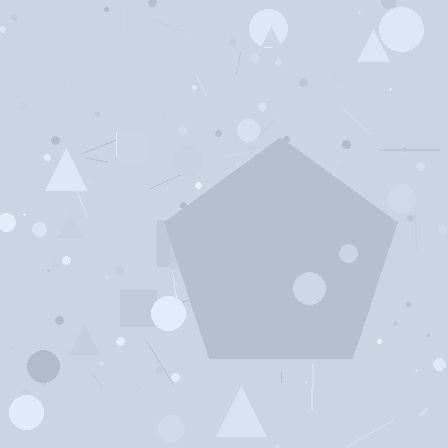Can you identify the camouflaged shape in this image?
The camouflaged shape is a pentagon.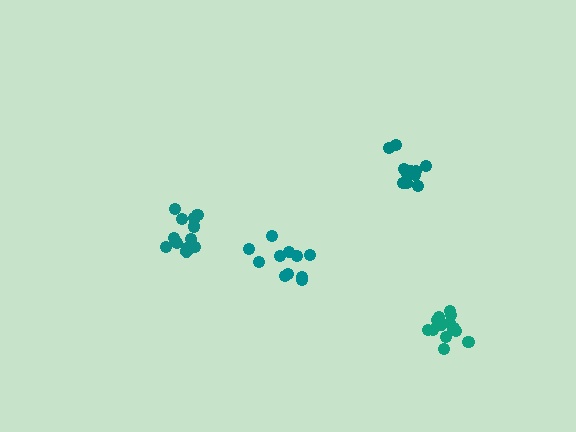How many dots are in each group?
Group 1: 15 dots, Group 2: 13 dots, Group 3: 13 dots, Group 4: 11 dots (52 total).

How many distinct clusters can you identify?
There are 4 distinct clusters.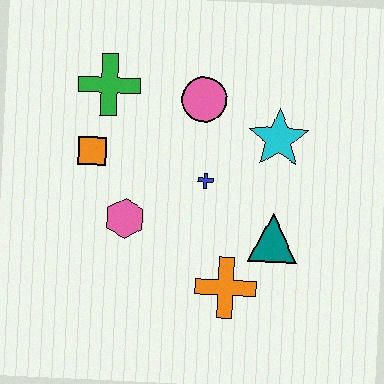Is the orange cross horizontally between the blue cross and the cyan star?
Yes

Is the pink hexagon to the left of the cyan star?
Yes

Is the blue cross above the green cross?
No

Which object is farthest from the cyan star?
The orange square is farthest from the cyan star.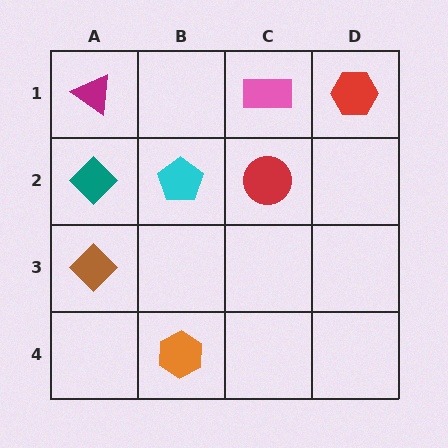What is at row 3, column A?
A brown diamond.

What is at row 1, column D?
A red hexagon.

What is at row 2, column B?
A cyan pentagon.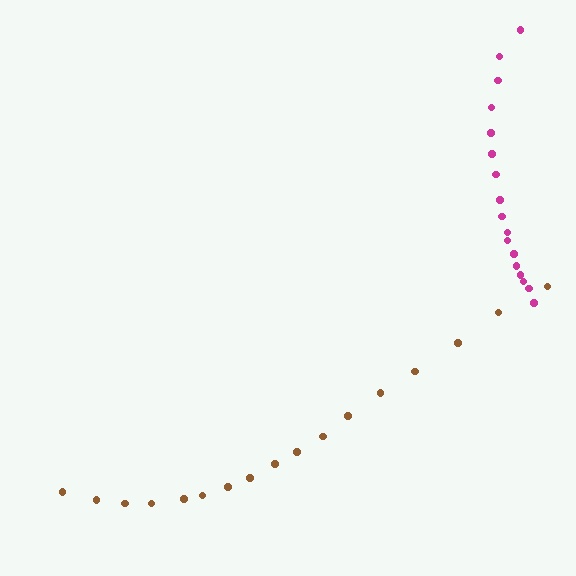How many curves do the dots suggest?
There are 2 distinct paths.